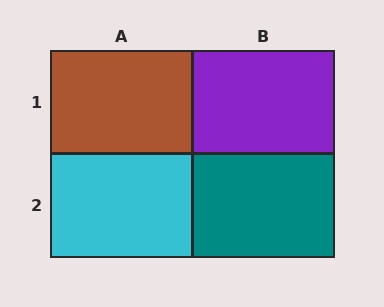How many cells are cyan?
1 cell is cyan.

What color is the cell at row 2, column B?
Teal.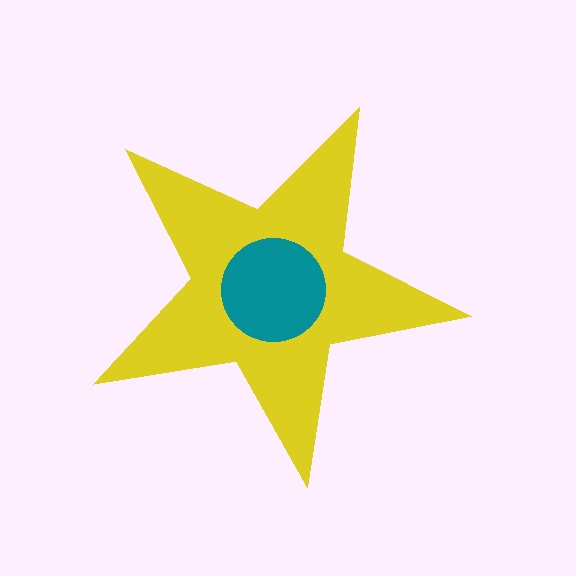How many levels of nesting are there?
2.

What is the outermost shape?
The yellow star.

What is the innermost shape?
The teal circle.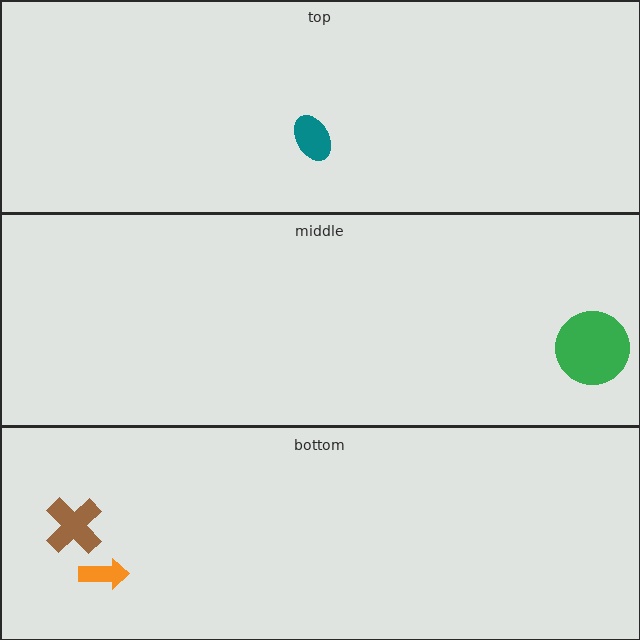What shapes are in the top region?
The teal ellipse.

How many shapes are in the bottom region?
2.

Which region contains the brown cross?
The bottom region.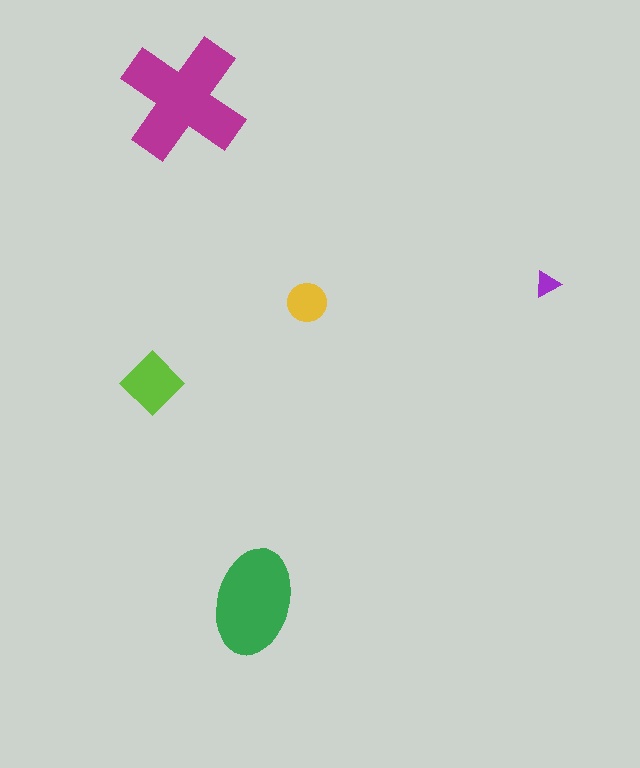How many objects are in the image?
There are 5 objects in the image.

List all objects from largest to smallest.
The magenta cross, the green ellipse, the lime diamond, the yellow circle, the purple triangle.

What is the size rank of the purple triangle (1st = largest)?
5th.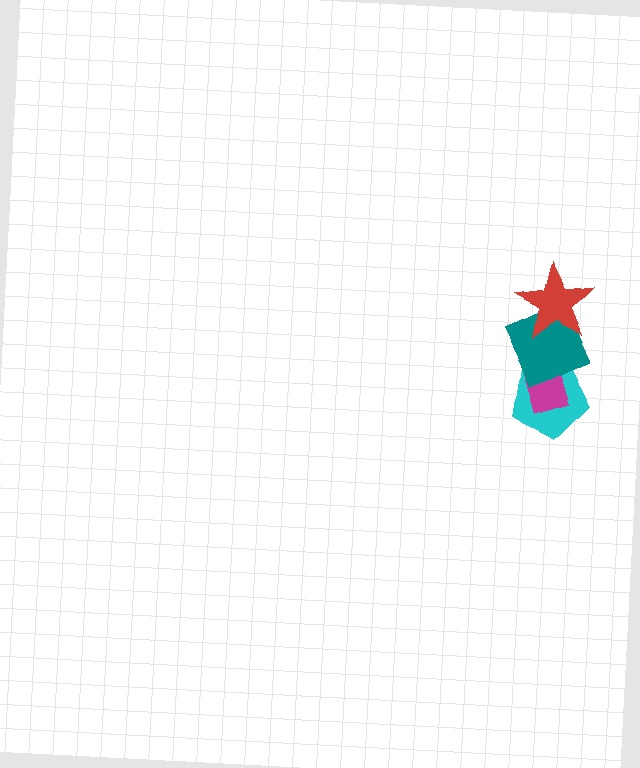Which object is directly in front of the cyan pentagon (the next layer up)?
The magenta rectangle is directly in front of the cyan pentagon.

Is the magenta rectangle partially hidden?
Yes, it is partially covered by another shape.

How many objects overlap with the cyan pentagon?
2 objects overlap with the cyan pentagon.